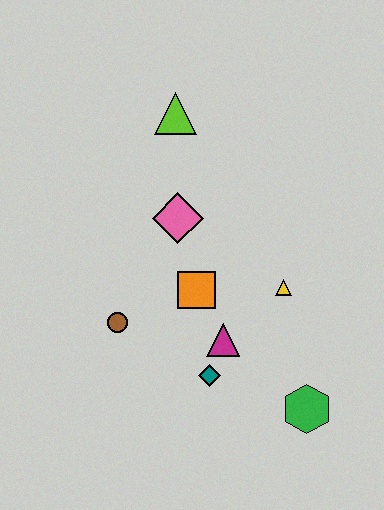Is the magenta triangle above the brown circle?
No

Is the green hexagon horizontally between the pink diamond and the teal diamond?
No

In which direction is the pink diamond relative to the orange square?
The pink diamond is above the orange square.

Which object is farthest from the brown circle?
The lime triangle is farthest from the brown circle.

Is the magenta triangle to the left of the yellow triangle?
Yes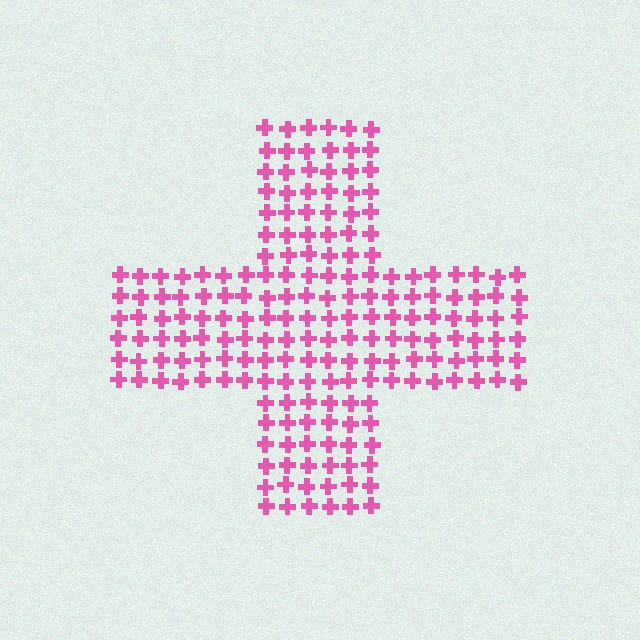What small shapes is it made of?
It is made of small crosses.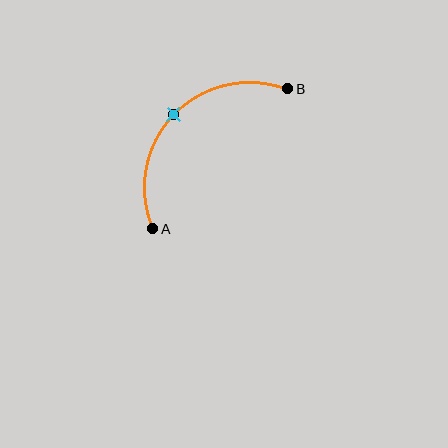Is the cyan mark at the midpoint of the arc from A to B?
Yes. The cyan mark lies on the arc at equal arc-length from both A and B — it is the arc midpoint.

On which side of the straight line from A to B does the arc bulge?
The arc bulges above and to the left of the straight line connecting A and B.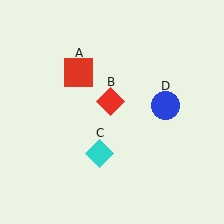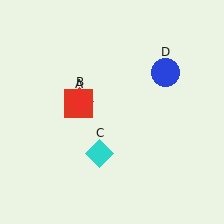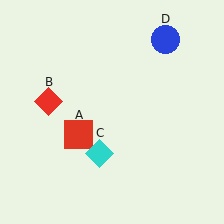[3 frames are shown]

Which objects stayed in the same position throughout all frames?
Cyan diamond (object C) remained stationary.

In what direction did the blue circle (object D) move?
The blue circle (object D) moved up.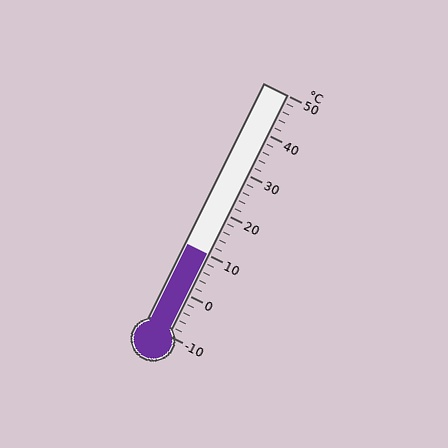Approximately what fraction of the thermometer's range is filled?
The thermometer is filled to approximately 35% of its range.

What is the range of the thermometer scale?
The thermometer scale ranges from -10°C to 50°C.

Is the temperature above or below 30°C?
The temperature is below 30°C.